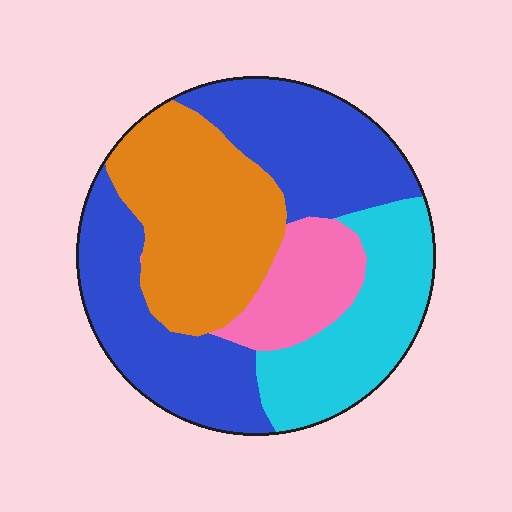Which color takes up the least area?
Pink, at roughly 10%.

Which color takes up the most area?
Blue, at roughly 40%.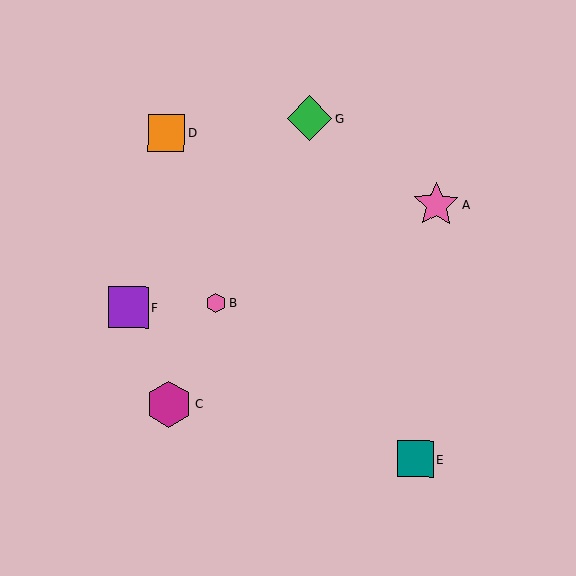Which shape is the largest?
The magenta hexagon (labeled C) is the largest.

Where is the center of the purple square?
The center of the purple square is at (128, 307).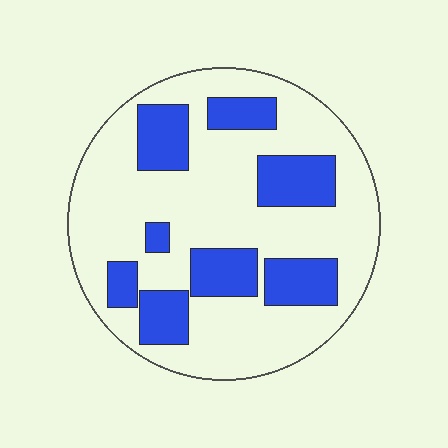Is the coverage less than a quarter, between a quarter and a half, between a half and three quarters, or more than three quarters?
Between a quarter and a half.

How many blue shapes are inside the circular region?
8.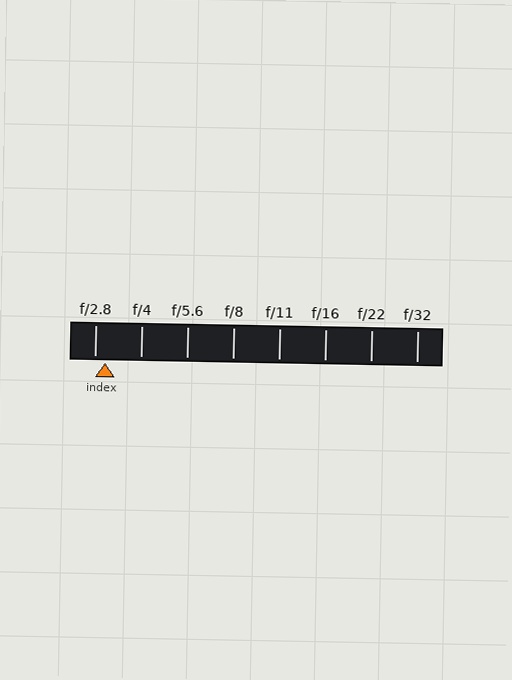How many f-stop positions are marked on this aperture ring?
There are 8 f-stop positions marked.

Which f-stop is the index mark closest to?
The index mark is closest to f/2.8.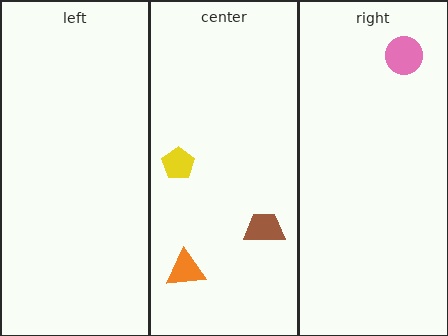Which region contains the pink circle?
The right region.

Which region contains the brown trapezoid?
The center region.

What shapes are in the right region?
The pink circle.